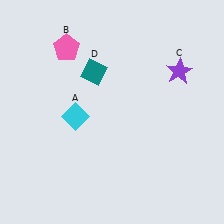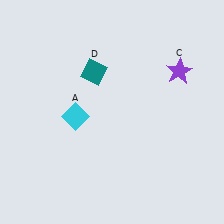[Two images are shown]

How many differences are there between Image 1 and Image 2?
There is 1 difference between the two images.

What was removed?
The pink pentagon (B) was removed in Image 2.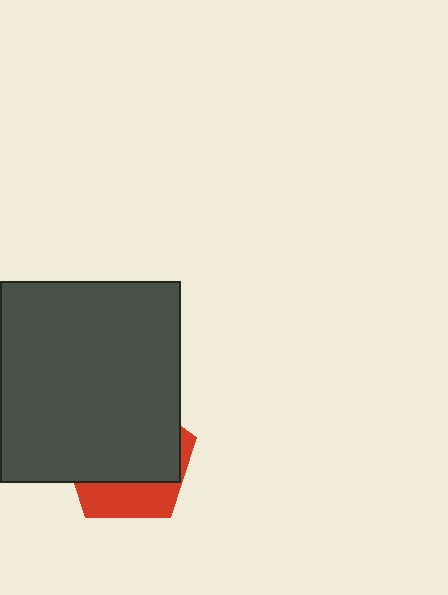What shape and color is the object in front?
The object in front is a dark gray rectangle.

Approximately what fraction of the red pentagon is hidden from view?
Roughly 70% of the red pentagon is hidden behind the dark gray rectangle.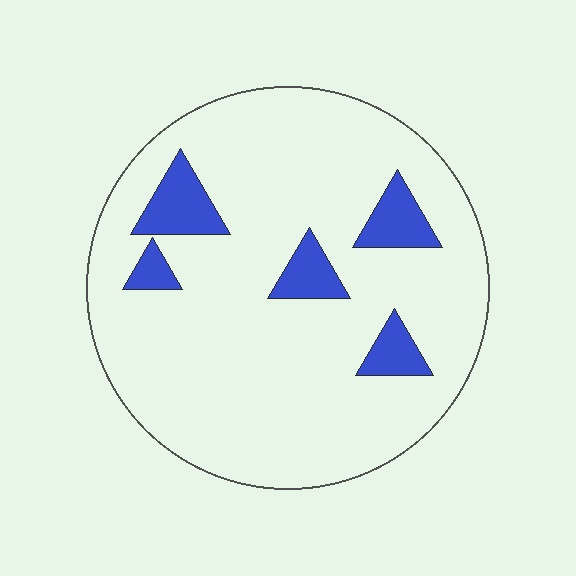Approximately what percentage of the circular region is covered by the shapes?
Approximately 10%.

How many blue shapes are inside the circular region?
5.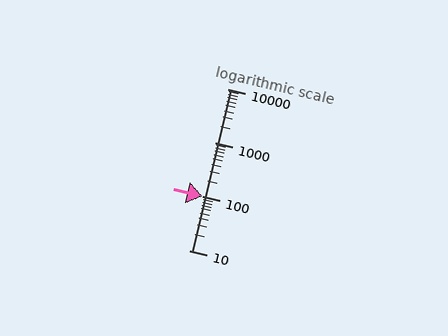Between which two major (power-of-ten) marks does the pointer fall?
The pointer is between 100 and 1000.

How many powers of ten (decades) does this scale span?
The scale spans 3 decades, from 10 to 10000.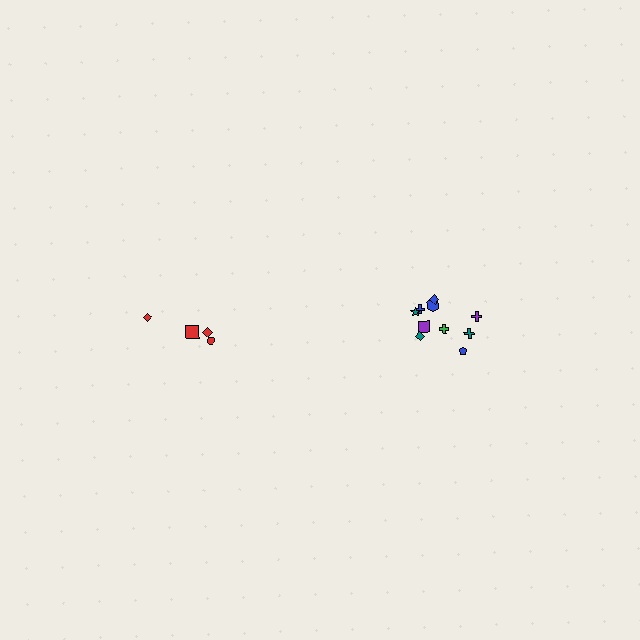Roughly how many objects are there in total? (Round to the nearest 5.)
Roughly 15 objects in total.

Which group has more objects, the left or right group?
The right group.